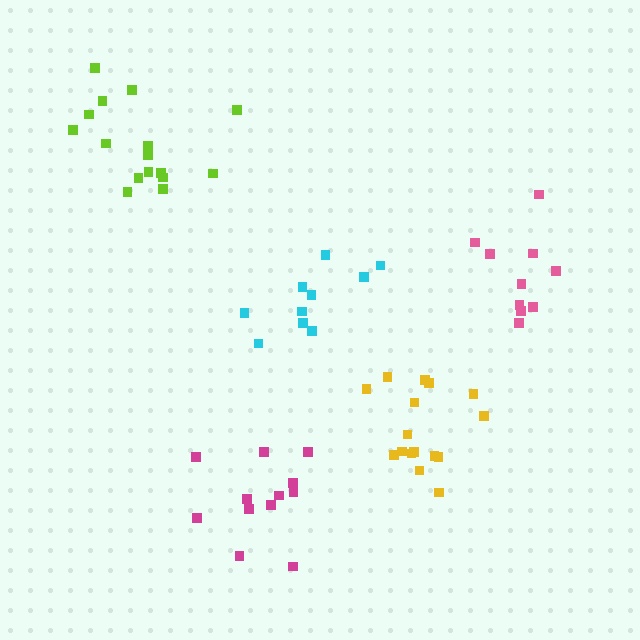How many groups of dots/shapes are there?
There are 5 groups.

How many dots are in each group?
Group 1: 12 dots, Group 2: 10 dots, Group 3: 10 dots, Group 4: 16 dots, Group 5: 16 dots (64 total).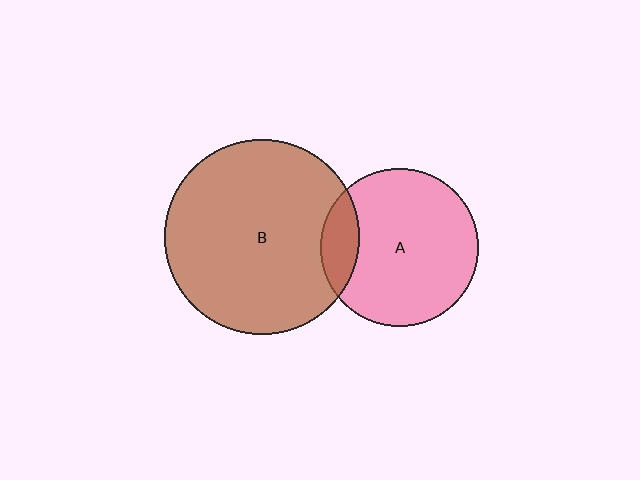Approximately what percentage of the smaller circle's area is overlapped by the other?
Approximately 15%.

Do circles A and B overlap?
Yes.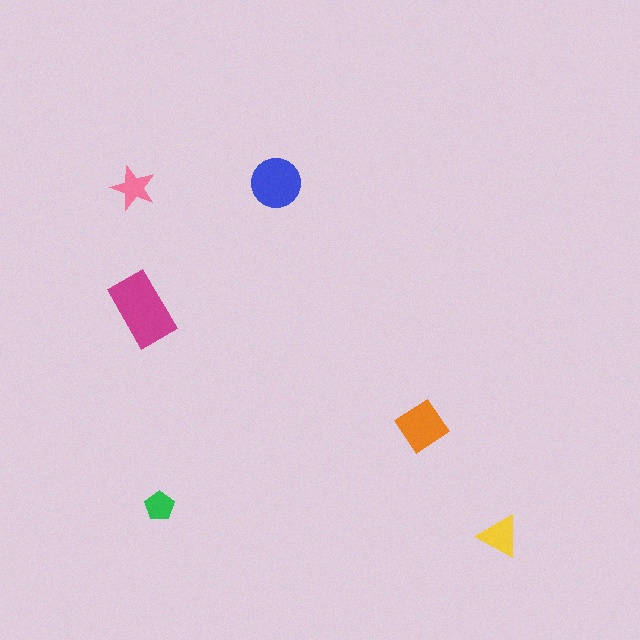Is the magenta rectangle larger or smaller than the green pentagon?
Larger.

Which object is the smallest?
The green pentagon.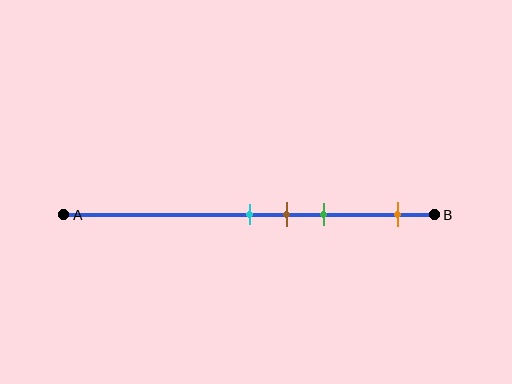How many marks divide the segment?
There are 4 marks dividing the segment.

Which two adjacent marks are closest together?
The cyan and brown marks are the closest adjacent pair.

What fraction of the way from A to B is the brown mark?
The brown mark is approximately 60% (0.6) of the way from A to B.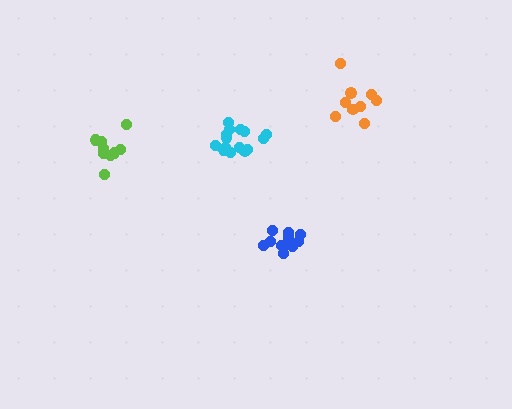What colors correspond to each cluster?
The clusters are colored: cyan, lime, blue, orange.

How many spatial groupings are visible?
There are 4 spatial groupings.